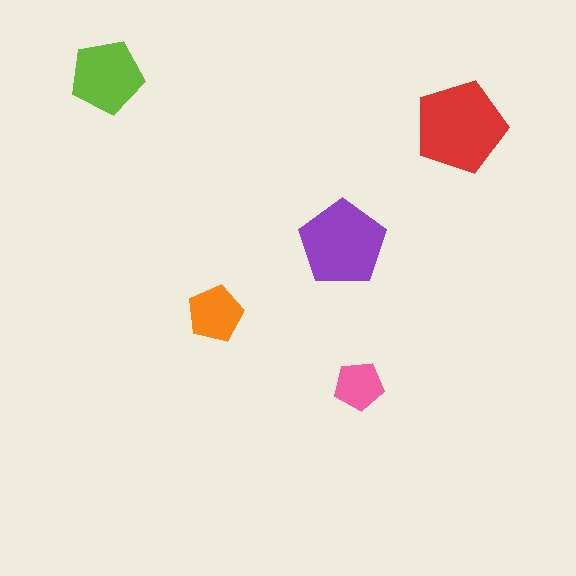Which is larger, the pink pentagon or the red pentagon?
The red one.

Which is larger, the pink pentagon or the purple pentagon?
The purple one.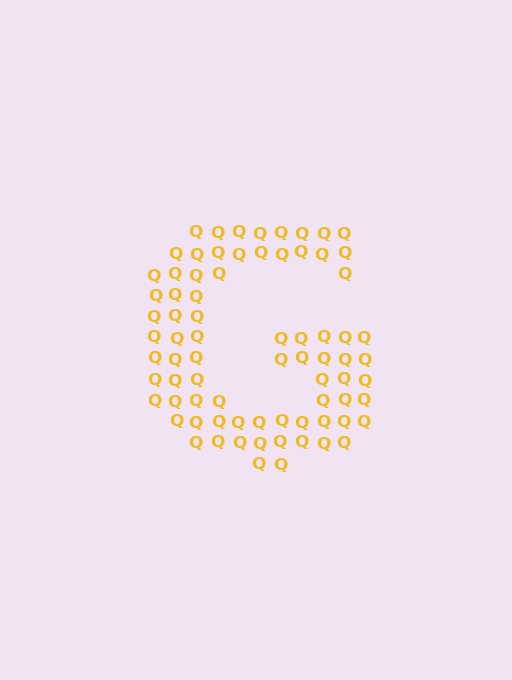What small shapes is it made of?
It is made of small letter Q's.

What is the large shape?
The large shape is the letter G.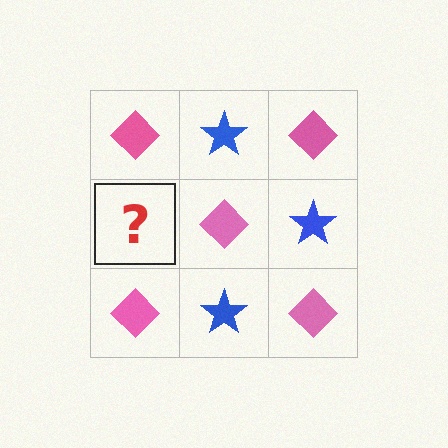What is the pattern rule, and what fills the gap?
The rule is that it alternates pink diamond and blue star in a checkerboard pattern. The gap should be filled with a blue star.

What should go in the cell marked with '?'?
The missing cell should contain a blue star.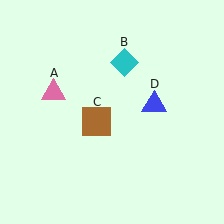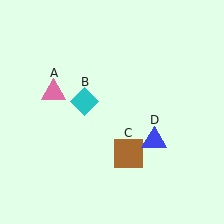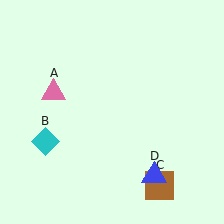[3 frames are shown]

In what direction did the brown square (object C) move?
The brown square (object C) moved down and to the right.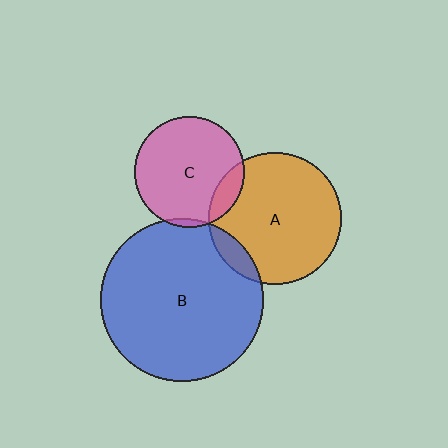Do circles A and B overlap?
Yes.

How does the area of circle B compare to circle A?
Approximately 1.5 times.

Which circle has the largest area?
Circle B (blue).